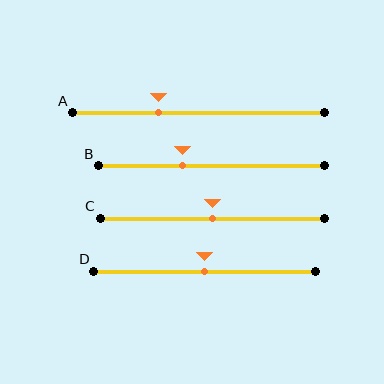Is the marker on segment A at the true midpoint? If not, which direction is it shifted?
No, the marker on segment A is shifted to the left by about 16% of the segment length.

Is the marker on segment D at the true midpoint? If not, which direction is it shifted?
Yes, the marker on segment D is at the true midpoint.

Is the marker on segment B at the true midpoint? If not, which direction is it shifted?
No, the marker on segment B is shifted to the left by about 13% of the segment length.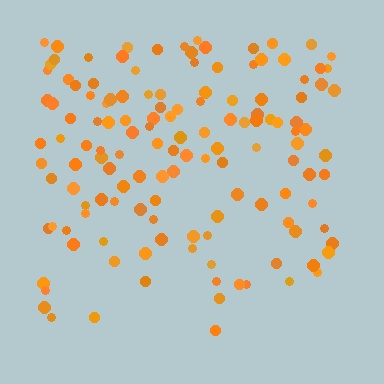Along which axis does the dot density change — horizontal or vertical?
Vertical.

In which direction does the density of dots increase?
From bottom to top, with the top side densest.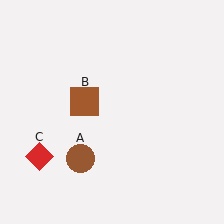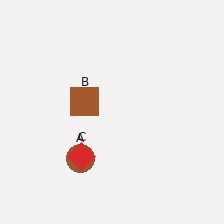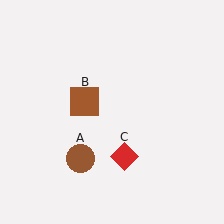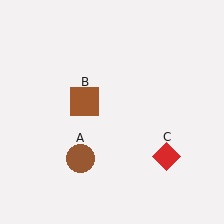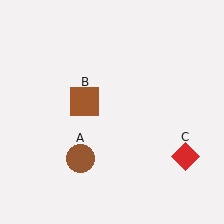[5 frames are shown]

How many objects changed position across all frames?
1 object changed position: red diamond (object C).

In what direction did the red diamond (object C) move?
The red diamond (object C) moved right.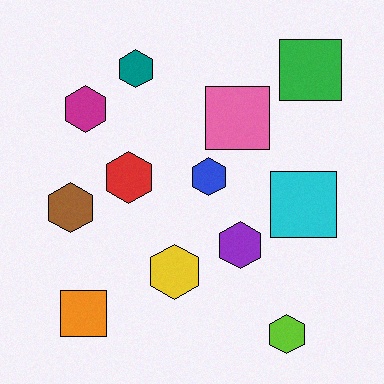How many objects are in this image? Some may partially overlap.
There are 12 objects.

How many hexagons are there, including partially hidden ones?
There are 8 hexagons.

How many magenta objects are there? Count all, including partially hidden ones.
There is 1 magenta object.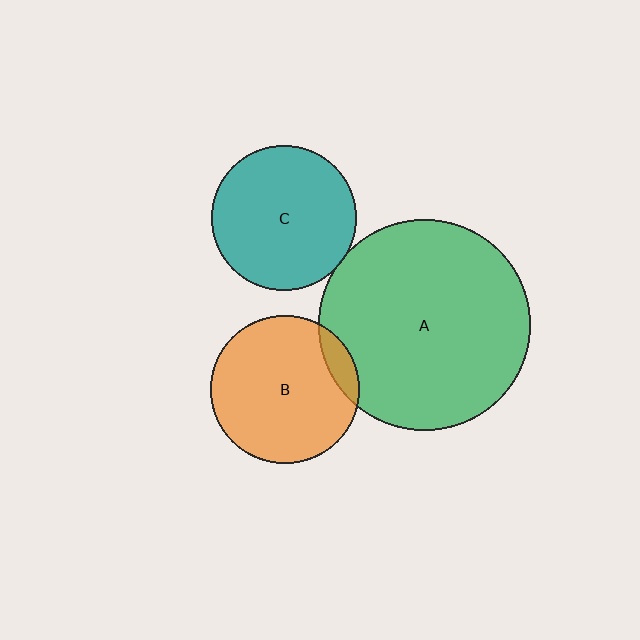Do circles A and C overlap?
Yes.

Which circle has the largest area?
Circle A (green).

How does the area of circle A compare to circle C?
Approximately 2.1 times.